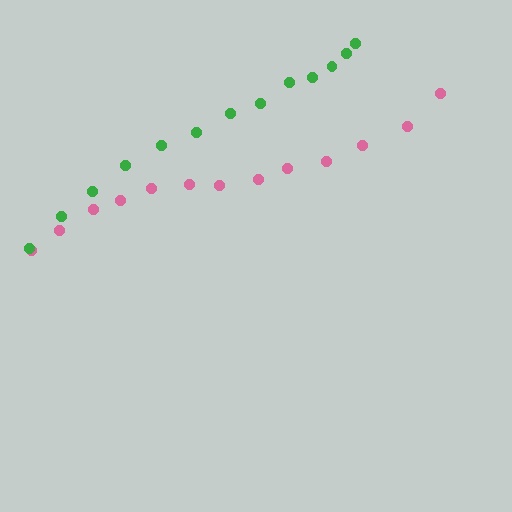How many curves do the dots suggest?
There are 2 distinct paths.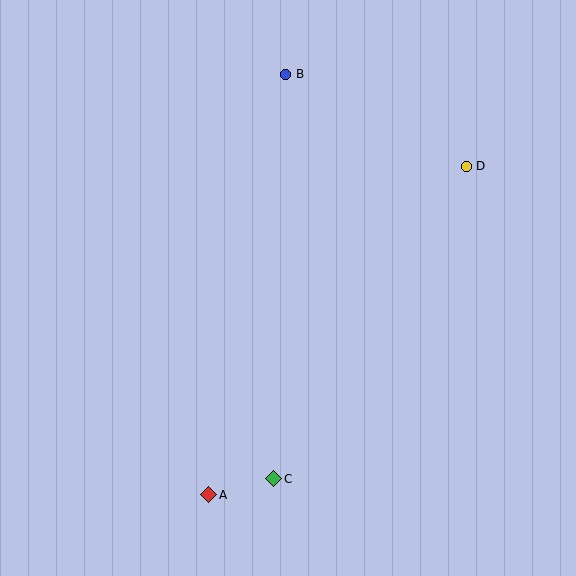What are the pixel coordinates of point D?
Point D is at (466, 167).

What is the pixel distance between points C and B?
The distance between C and B is 405 pixels.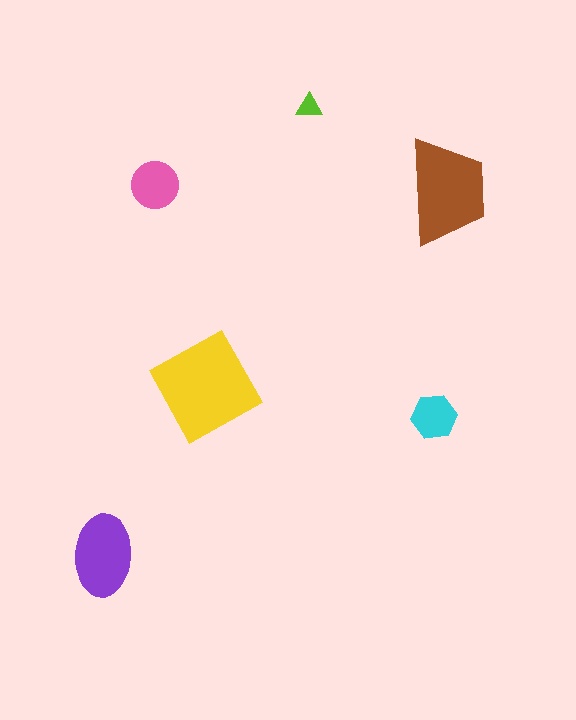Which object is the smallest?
The lime triangle.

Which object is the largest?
The yellow square.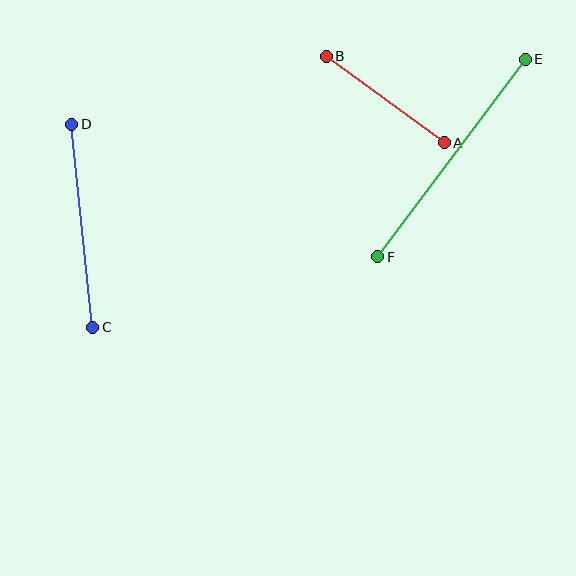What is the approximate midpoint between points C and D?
The midpoint is at approximately (82, 226) pixels.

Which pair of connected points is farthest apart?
Points E and F are farthest apart.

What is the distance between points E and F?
The distance is approximately 246 pixels.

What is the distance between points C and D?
The distance is approximately 205 pixels.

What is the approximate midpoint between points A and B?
The midpoint is at approximately (385, 99) pixels.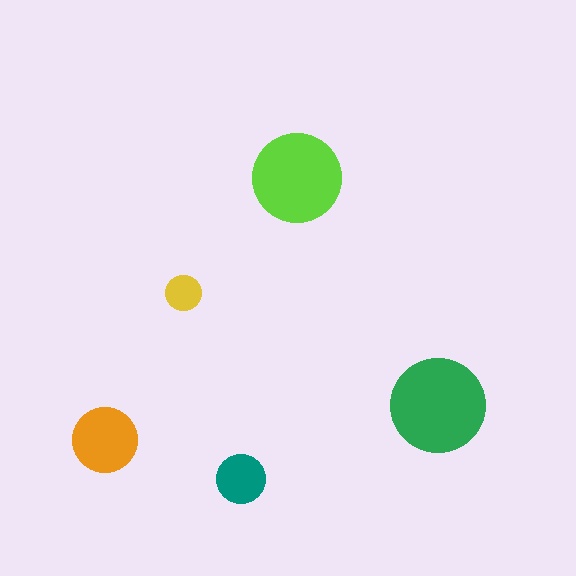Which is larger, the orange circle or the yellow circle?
The orange one.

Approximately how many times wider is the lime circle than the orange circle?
About 1.5 times wider.